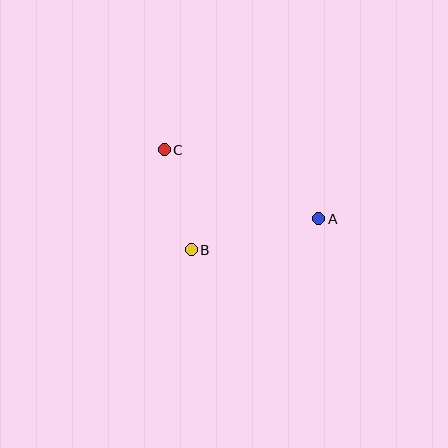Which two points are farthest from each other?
Points A and C are farthest from each other.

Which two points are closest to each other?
Points B and C are closest to each other.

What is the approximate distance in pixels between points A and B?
The distance between A and B is approximately 131 pixels.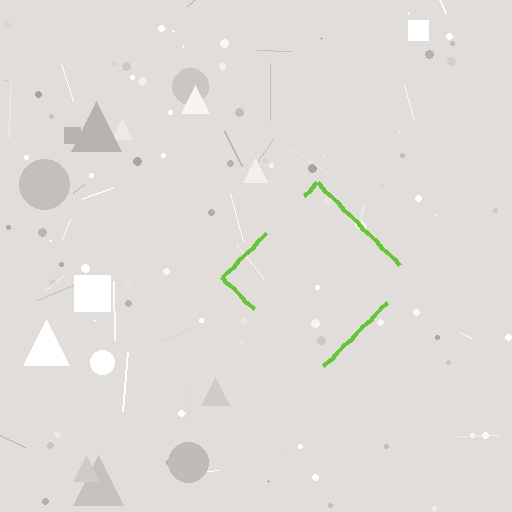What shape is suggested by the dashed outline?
The dashed outline suggests a diamond.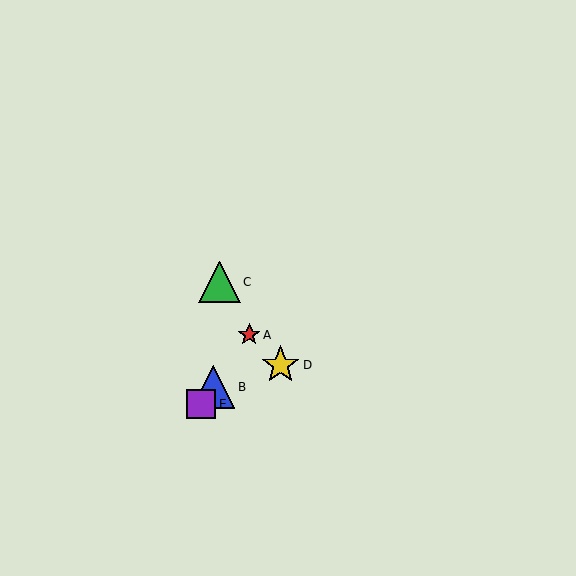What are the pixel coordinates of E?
Object E is at (201, 404).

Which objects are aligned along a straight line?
Objects A, B, E are aligned along a straight line.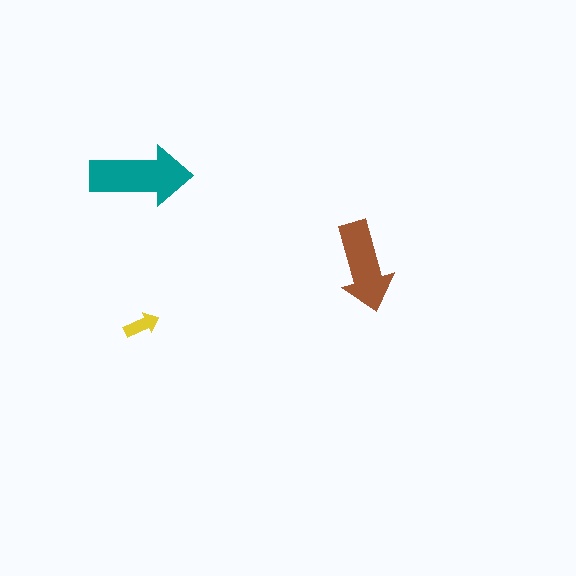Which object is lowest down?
The yellow arrow is bottommost.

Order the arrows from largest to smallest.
the teal one, the brown one, the yellow one.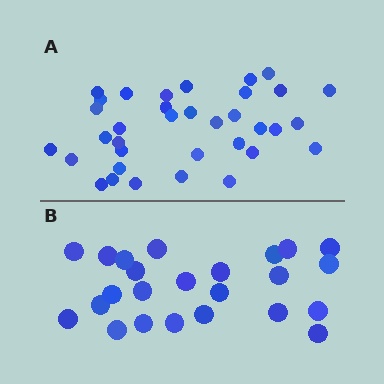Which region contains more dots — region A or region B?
Region A (the top region) has more dots.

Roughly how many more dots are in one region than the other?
Region A has roughly 12 or so more dots than region B.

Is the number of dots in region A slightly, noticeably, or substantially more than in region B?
Region A has substantially more. The ratio is roughly 1.5 to 1.